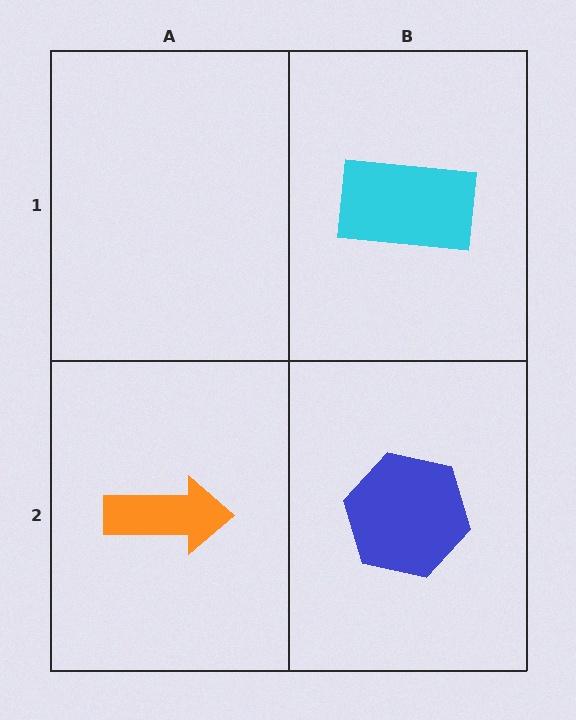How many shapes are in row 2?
2 shapes.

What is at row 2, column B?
A blue hexagon.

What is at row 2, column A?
An orange arrow.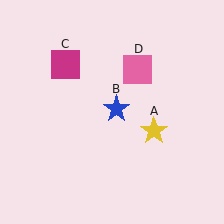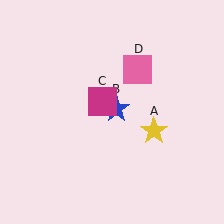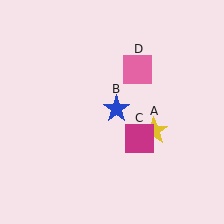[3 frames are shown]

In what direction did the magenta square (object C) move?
The magenta square (object C) moved down and to the right.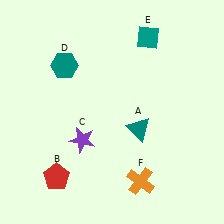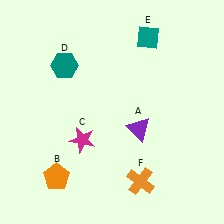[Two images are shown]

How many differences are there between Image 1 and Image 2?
There are 3 differences between the two images.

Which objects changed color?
A changed from teal to purple. B changed from red to orange. C changed from purple to magenta.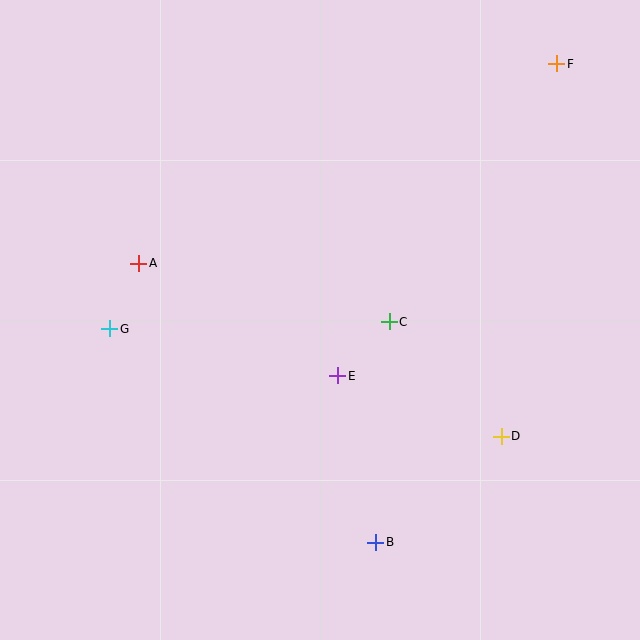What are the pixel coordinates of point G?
Point G is at (110, 329).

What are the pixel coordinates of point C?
Point C is at (389, 322).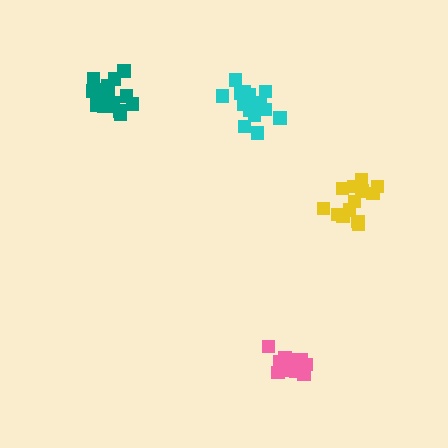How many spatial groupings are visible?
There are 4 spatial groupings.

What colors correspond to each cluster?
The clusters are colored: pink, cyan, yellow, teal.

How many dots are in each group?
Group 1: 11 dots, Group 2: 16 dots, Group 3: 13 dots, Group 4: 17 dots (57 total).